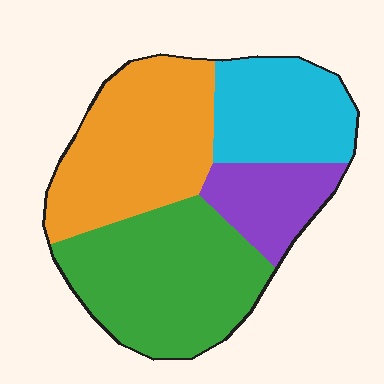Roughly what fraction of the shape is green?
Green takes up between a quarter and a half of the shape.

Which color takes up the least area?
Purple, at roughly 15%.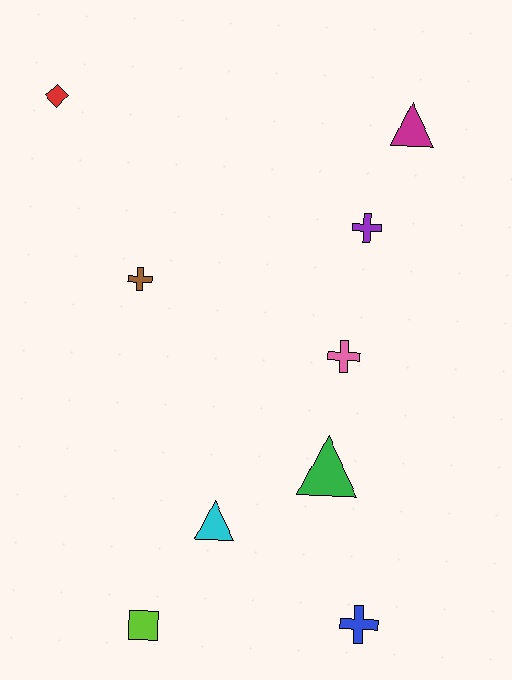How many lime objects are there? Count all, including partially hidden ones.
There is 1 lime object.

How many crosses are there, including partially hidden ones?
There are 4 crosses.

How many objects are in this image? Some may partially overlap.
There are 9 objects.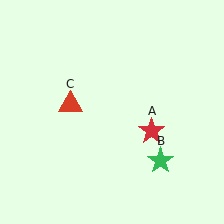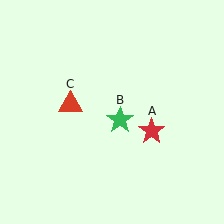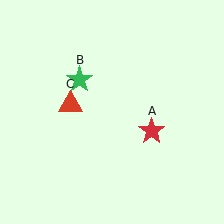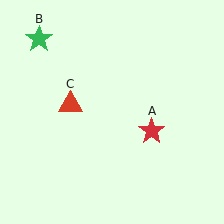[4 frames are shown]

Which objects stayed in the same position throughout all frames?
Red star (object A) and red triangle (object C) remained stationary.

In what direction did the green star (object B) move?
The green star (object B) moved up and to the left.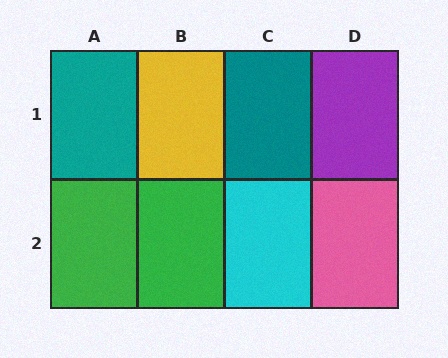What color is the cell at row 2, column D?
Pink.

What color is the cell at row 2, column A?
Green.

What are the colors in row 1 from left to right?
Teal, yellow, teal, purple.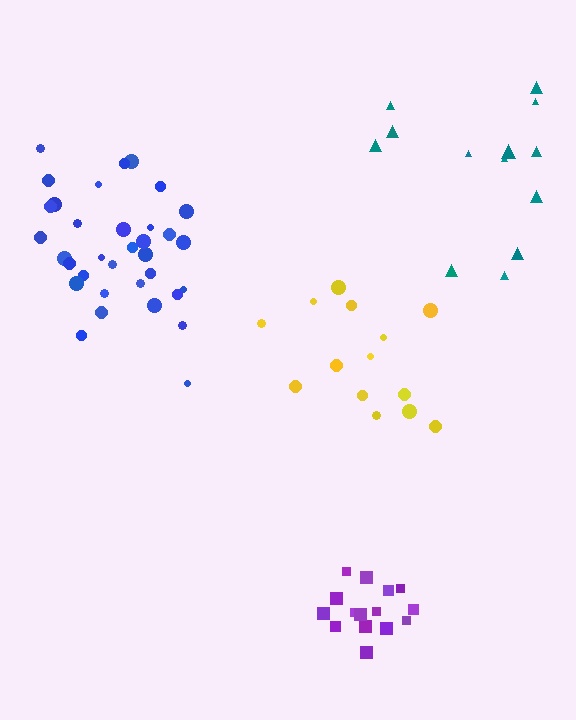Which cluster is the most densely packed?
Purple.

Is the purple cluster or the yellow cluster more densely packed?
Purple.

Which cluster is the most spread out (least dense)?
Teal.